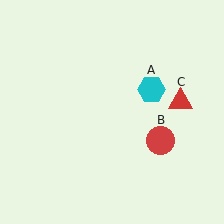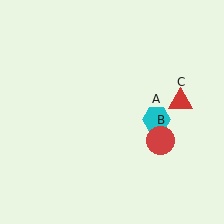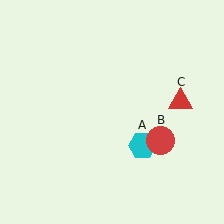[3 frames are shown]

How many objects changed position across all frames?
1 object changed position: cyan hexagon (object A).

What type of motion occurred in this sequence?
The cyan hexagon (object A) rotated clockwise around the center of the scene.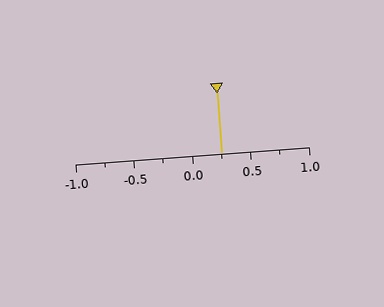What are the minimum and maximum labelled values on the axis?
The axis runs from -1.0 to 1.0.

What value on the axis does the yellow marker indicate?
The marker indicates approximately 0.25.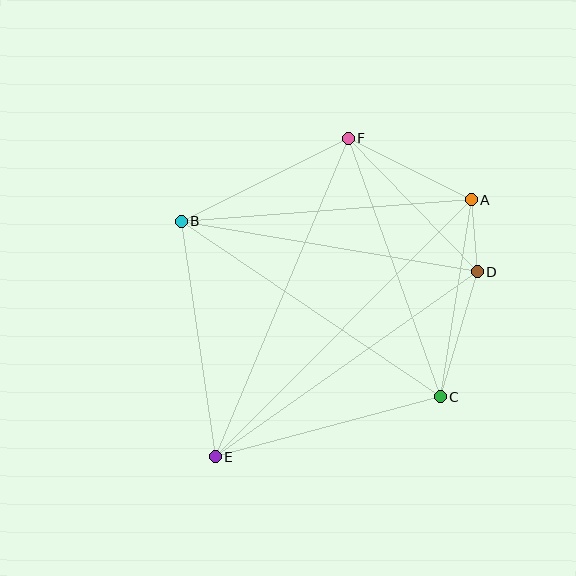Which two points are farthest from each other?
Points A and E are farthest from each other.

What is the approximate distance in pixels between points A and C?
The distance between A and C is approximately 199 pixels.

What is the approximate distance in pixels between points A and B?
The distance between A and B is approximately 291 pixels.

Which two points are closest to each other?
Points A and D are closest to each other.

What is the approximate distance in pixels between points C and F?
The distance between C and F is approximately 274 pixels.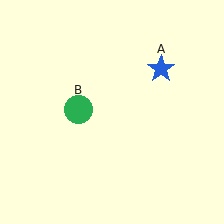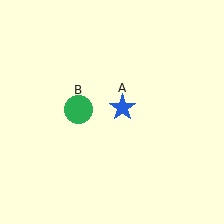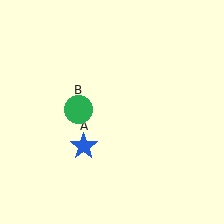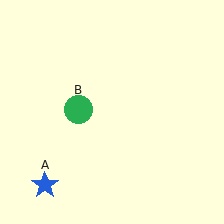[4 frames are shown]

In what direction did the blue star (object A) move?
The blue star (object A) moved down and to the left.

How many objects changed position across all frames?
1 object changed position: blue star (object A).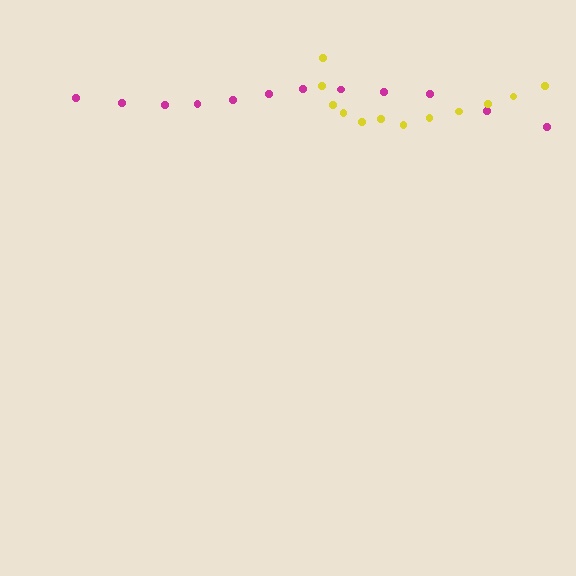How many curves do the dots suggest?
There are 2 distinct paths.